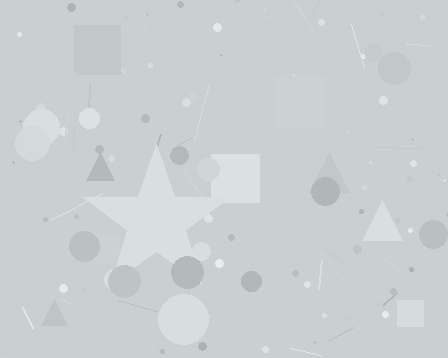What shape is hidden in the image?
A star is hidden in the image.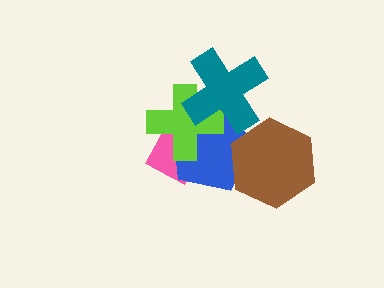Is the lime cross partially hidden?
Yes, it is partially covered by another shape.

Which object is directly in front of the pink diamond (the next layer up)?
The blue pentagon is directly in front of the pink diamond.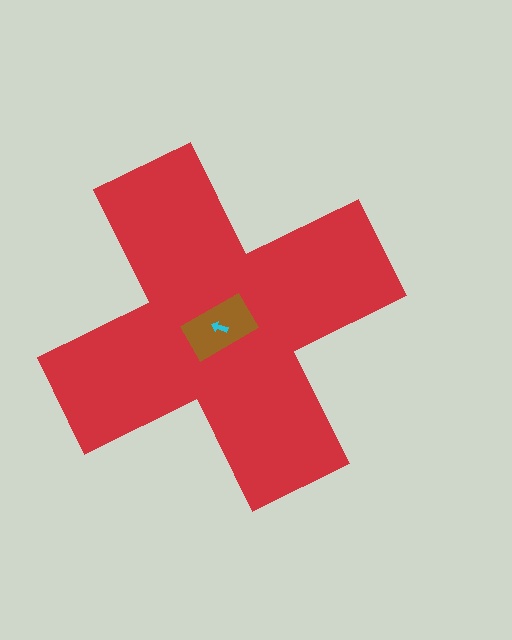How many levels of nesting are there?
3.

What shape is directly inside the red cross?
The brown rectangle.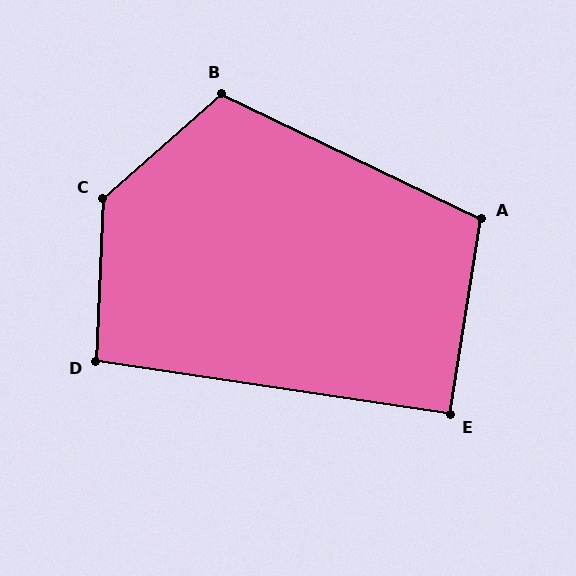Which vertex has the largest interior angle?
C, at approximately 134 degrees.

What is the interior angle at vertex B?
Approximately 113 degrees (obtuse).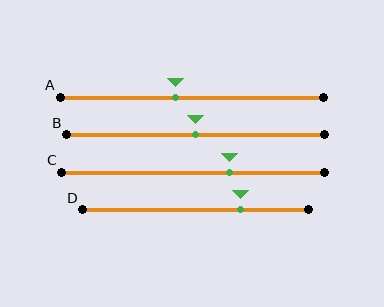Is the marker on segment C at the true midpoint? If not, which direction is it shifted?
No, the marker on segment C is shifted to the right by about 14% of the segment length.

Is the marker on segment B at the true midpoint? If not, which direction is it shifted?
Yes, the marker on segment B is at the true midpoint.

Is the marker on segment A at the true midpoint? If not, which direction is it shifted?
No, the marker on segment A is shifted to the left by about 6% of the segment length.